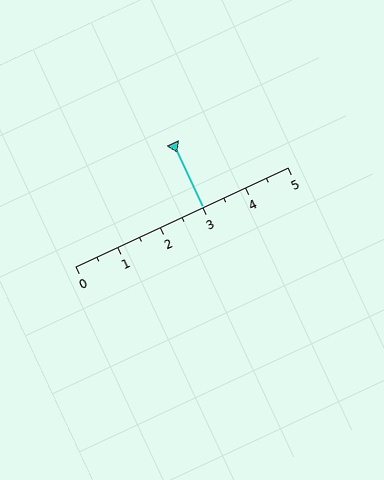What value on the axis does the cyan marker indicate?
The marker indicates approximately 3.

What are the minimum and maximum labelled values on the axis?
The axis runs from 0 to 5.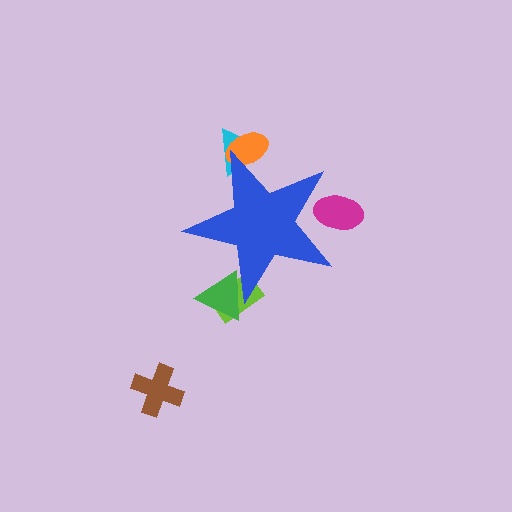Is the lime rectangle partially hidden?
Yes, the lime rectangle is partially hidden behind the blue star.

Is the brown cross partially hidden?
No, the brown cross is fully visible.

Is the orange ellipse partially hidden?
Yes, the orange ellipse is partially hidden behind the blue star.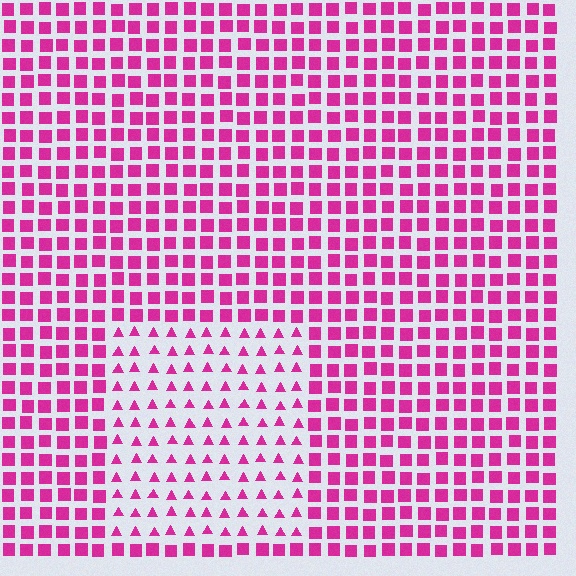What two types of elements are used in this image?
The image uses triangles inside the rectangle region and squares outside it.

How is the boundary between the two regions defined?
The boundary is defined by a change in element shape: triangles inside vs. squares outside. All elements share the same color and spacing.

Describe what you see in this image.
The image is filled with small magenta elements arranged in a uniform grid. A rectangle-shaped region contains triangles, while the surrounding area contains squares. The boundary is defined purely by the change in element shape.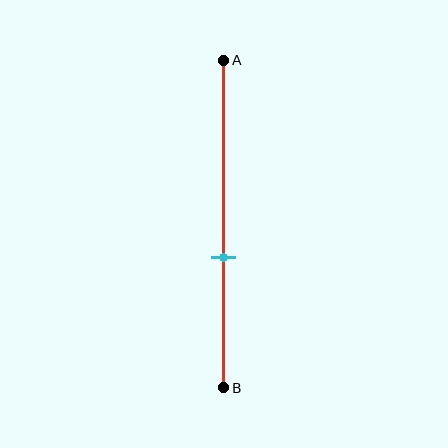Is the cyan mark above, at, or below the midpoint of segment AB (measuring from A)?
The cyan mark is below the midpoint of segment AB.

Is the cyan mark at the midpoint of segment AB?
No, the mark is at about 60% from A, not at the 50% midpoint.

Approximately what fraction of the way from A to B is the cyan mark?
The cyan mark is approximately 60% of the way from A to B.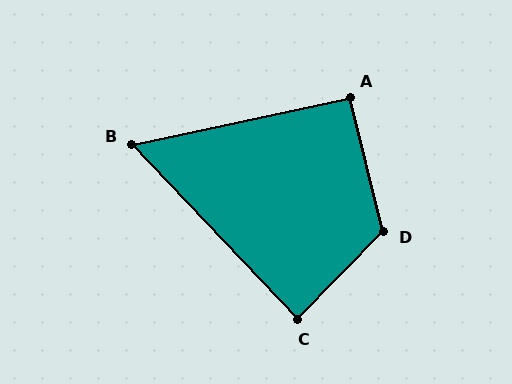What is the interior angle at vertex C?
Approximately 88 degrees (approximately right).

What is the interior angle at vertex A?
Approximately 92 degrees (approximately right).